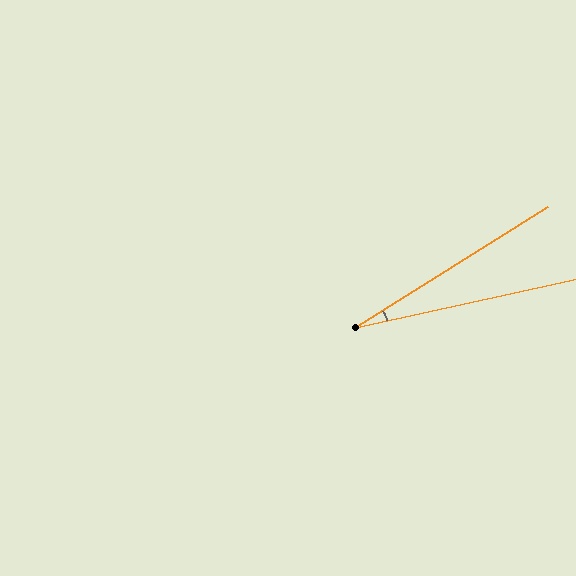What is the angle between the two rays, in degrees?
Approximately 20 degrees.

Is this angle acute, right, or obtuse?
It is acute.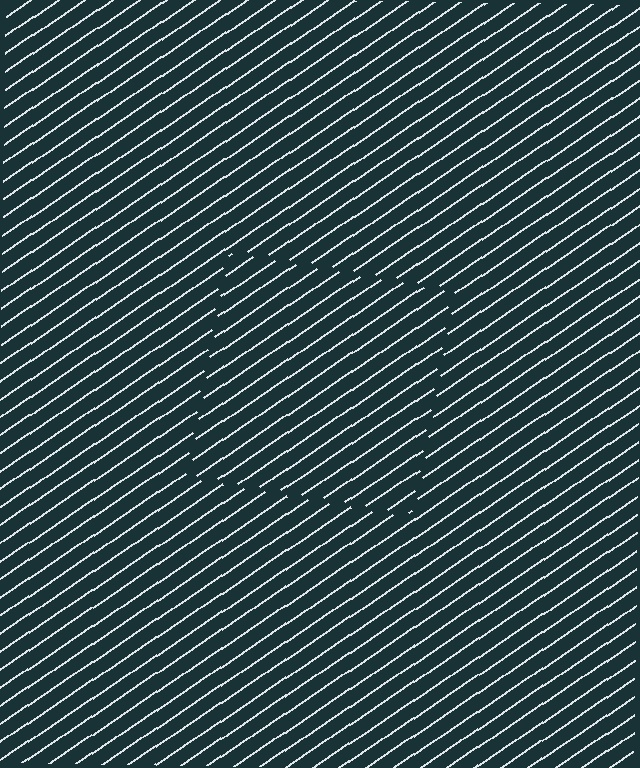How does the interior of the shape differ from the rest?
The interior of the shape contains the same grating, shifted by half a period — the contour is defined by the phase discontinuity where line-ends from the inner and outer gratings abut.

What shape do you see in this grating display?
An illusory square. The interior of the shape contains the same grating, shifted by half a period — the contour is defined by the phase discontinuity where line-ends from the inner and outer gratings abut.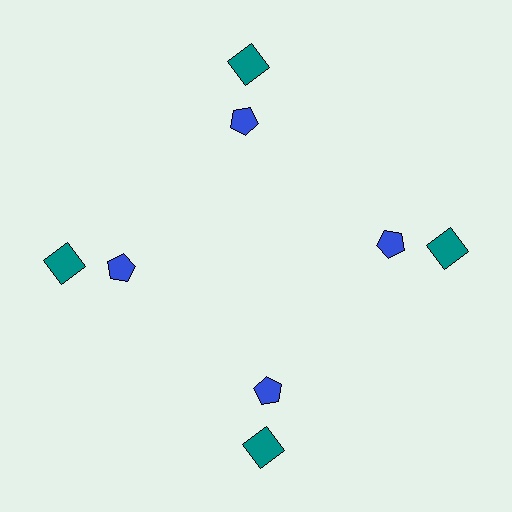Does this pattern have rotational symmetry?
Yes, this pattern has 4-fold rotational symmetry. It looks the same after rotating 90 degrees around the center.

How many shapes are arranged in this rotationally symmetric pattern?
There are 8 shapes, arranged in 4 groups of 2.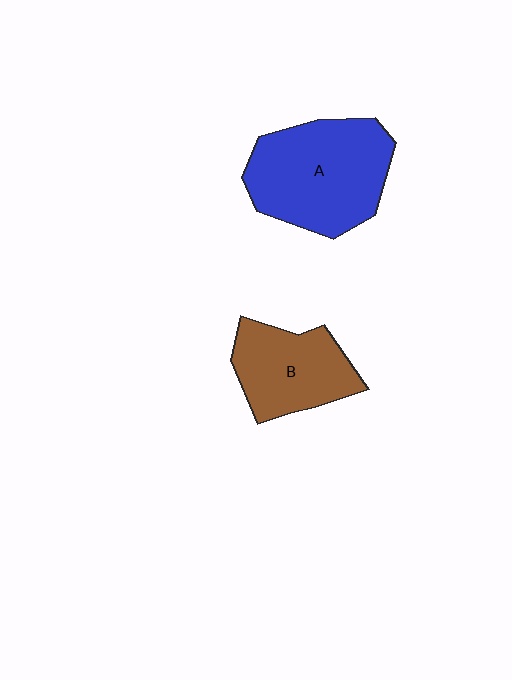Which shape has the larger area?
Shape A (blue).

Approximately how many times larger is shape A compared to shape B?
Approximately 1.5 times.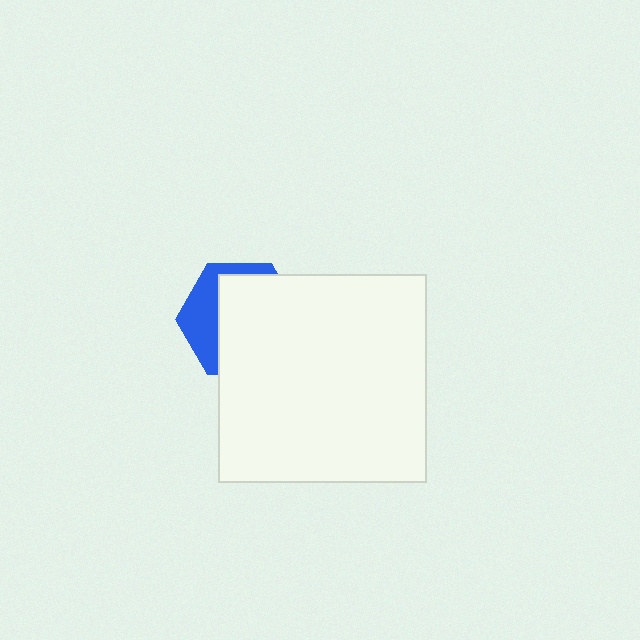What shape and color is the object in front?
The object in front is a white square.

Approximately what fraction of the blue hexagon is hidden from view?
Roughly 67% of the blue hexagon is hidden behind the white square.